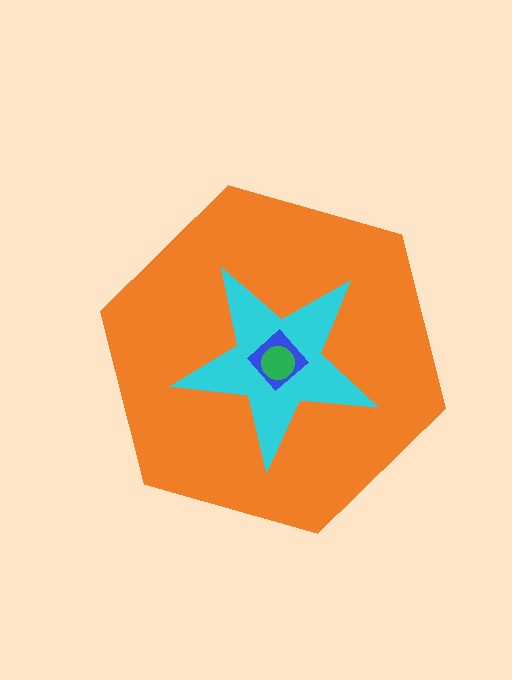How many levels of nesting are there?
4.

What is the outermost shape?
The orange hexagon.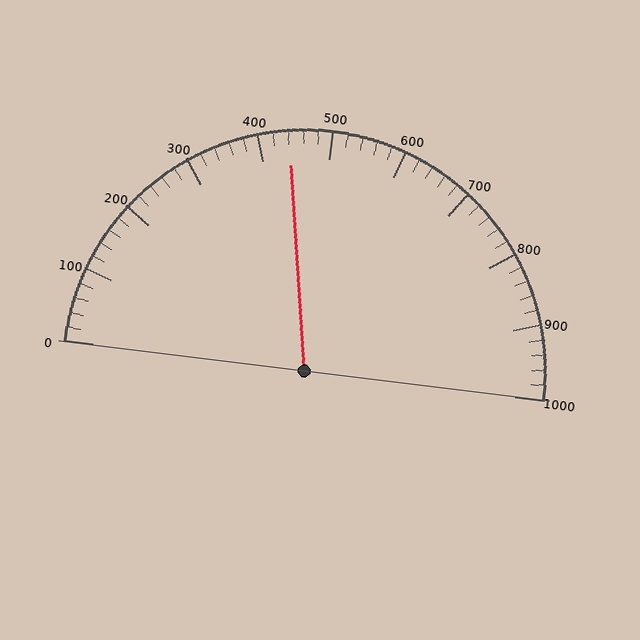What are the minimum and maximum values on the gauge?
The gauge ranges from 0 to 1000.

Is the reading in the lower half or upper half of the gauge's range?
The reading is in the lower half of the range (0 to 1000).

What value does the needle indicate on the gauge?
The needle indicates approximately 440.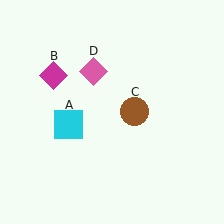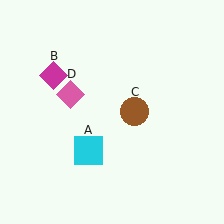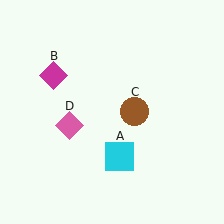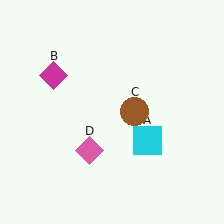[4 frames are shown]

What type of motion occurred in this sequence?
The cyan square (object A), pink diamond (object D) rotated counterclockwise around the center of the scene.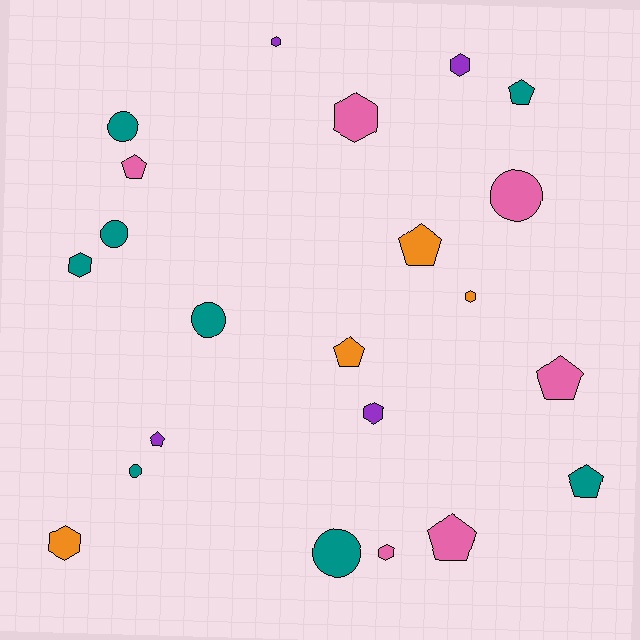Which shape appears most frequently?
Hexagon, with 8 objects.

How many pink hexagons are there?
There are 2 pink hexagons.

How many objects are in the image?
There are 22 objects.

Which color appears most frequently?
Teal, with 8 objects.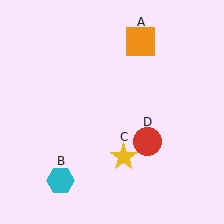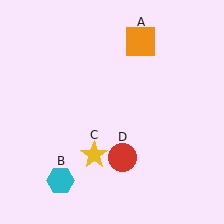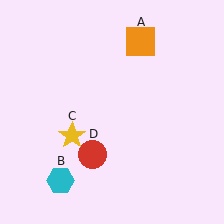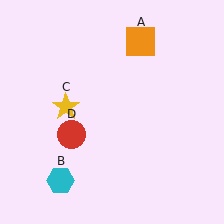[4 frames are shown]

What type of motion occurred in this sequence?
The yellow star (object C), red circle (object D) rotated clockwise around the center of the scene.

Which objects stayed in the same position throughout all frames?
Orange square (object A) and cyan hexagon (object B) remained stationary.